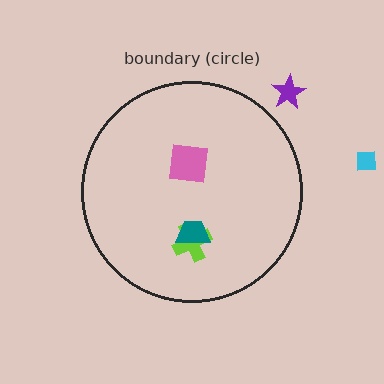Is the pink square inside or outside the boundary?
Inside.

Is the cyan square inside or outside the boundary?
Outside.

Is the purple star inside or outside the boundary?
Outside.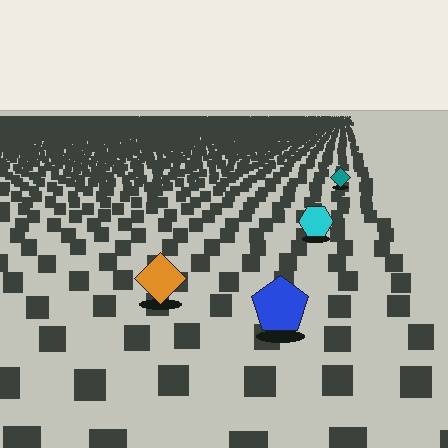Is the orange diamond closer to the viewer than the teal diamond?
Yes. The orange diamond is closer — you can tell from the texture gradient: the ground texture is coarser near it.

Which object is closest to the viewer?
The blue pentagon is closest. The texture marks near it are larger and more spread out.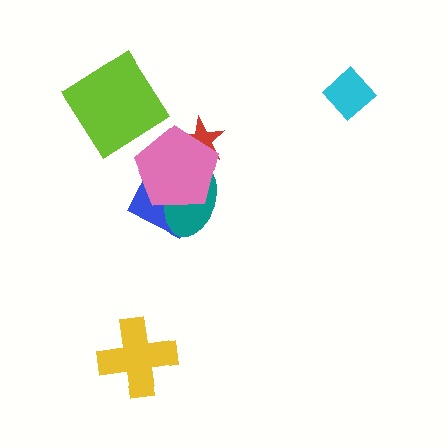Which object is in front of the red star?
The pink pentagon is in front of the red star.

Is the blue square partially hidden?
Yes, it is partially covered by another shape.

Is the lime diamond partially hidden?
No, no other shape covers it.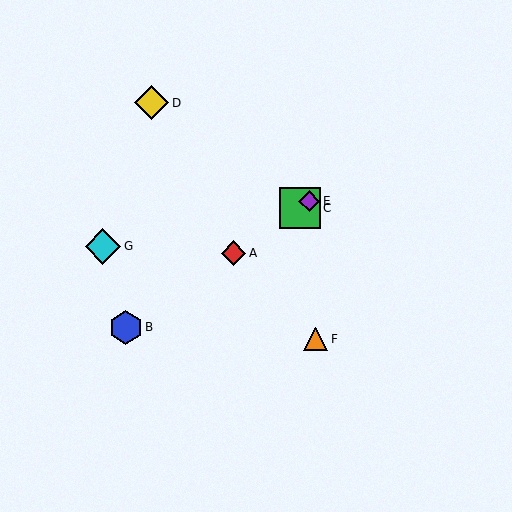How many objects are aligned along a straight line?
4 objects (A, B, C, E) are aligned along a straight line.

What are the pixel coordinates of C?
Object C is at (300, 208).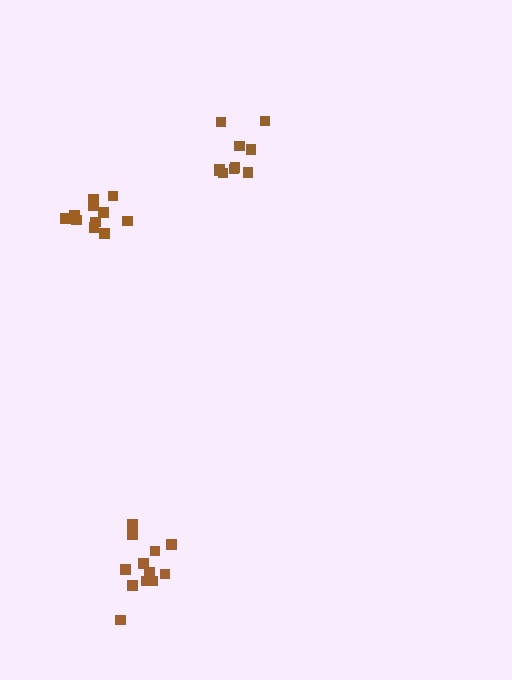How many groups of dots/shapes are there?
There are 3 groups.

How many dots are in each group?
Group 1: 10 dots, Group 2: 12 dots, Group 3: 11 dots (33 total).